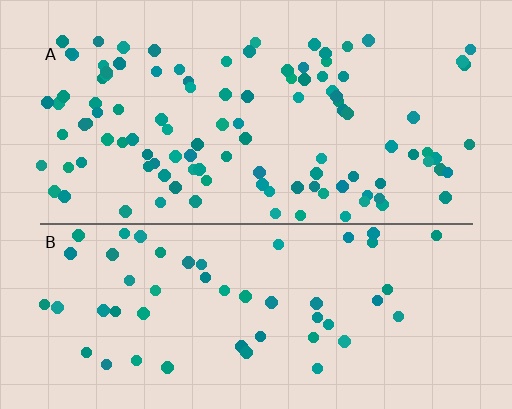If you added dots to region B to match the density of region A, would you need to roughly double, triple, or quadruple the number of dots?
Approximately double.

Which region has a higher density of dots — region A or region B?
A (the top).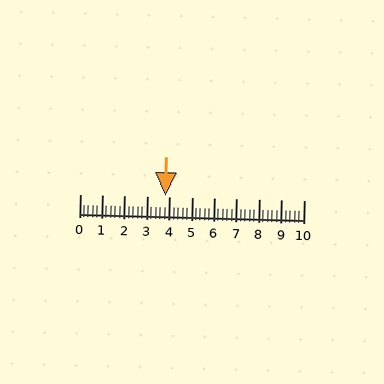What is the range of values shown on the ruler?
The ruler shows values from 0 to 10.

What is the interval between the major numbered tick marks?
The major tick marks are spaced 1 units apart.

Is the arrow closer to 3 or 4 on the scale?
The arrow is closer to 4.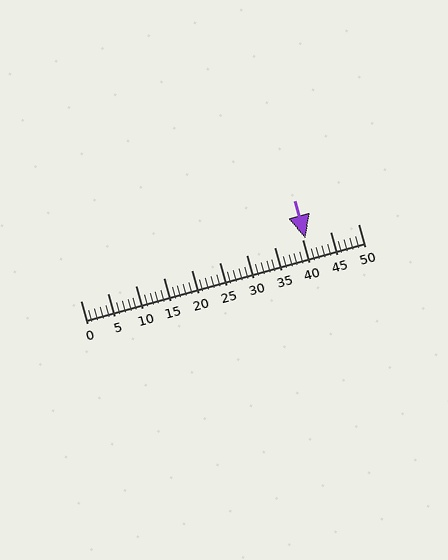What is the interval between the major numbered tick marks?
The major tick marks are spaced 5 units apart.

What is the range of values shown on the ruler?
The ruler shows values from 0 to 50.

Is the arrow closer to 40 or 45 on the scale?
The arrow is closer to 40.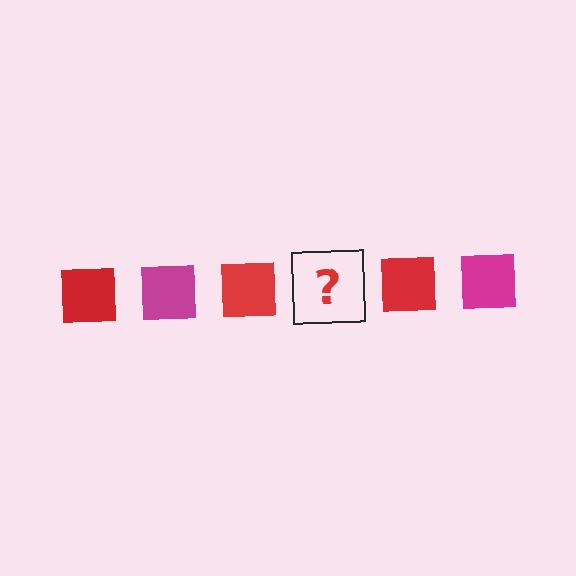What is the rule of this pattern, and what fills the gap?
The rule is that the pattern cycles through red, magenta squares. The gap should be filled with a magenta square.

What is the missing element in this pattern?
The missing element is a magenta square.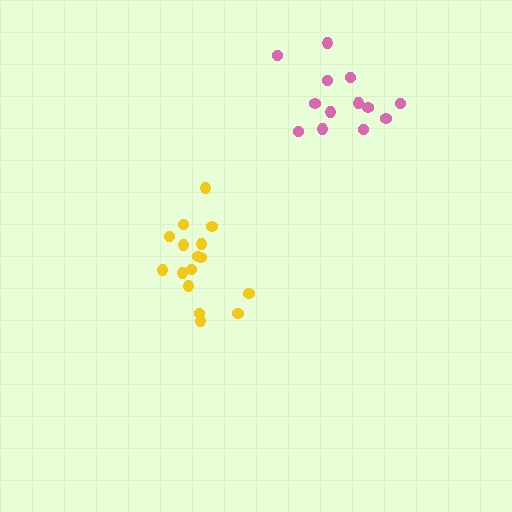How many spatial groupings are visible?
There are 2 spatial groupings.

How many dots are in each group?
Group 1: 16 dots, Group 2: 13 dots (29 total).